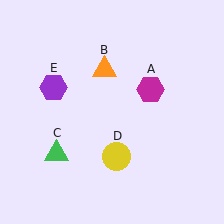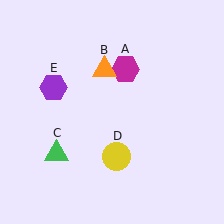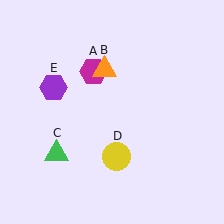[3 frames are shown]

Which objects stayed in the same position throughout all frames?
Orange triangle (object B) and green triangle (object C) and yellow circle (object D) and purple hexagon (object E) remained stationary.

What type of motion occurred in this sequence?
The magenta hexagon (object A) rotated counterclockwise around the center of the scene.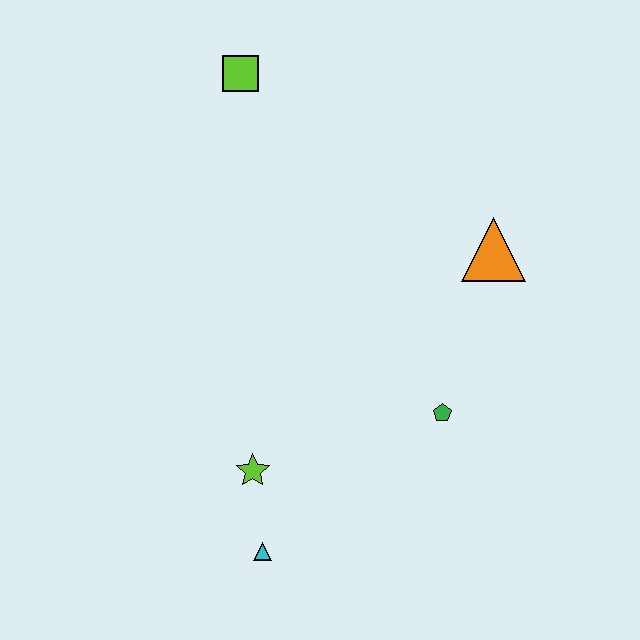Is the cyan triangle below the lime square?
Yes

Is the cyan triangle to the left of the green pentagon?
Yes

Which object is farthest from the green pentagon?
The lime square is farthest from the green pentagon.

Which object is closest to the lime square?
The orange triangle is closest to the lime square.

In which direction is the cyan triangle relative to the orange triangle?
The cyan triangle is below the orange triangle.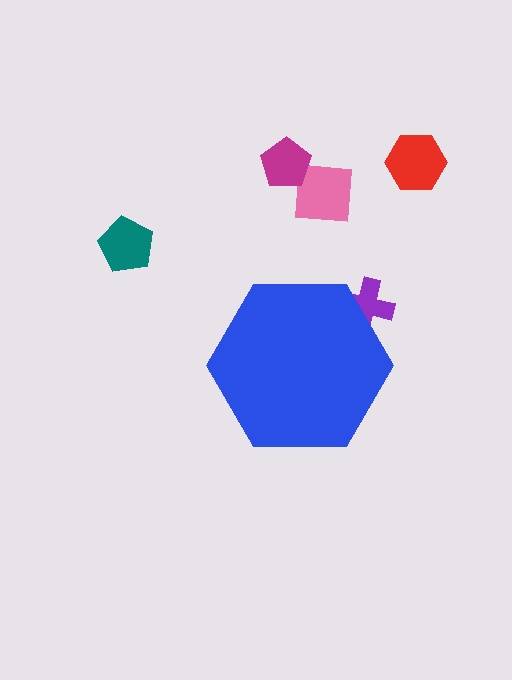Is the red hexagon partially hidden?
No, the red hexagon is fully visible.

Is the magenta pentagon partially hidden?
No, the magenta pentagon is fully visible.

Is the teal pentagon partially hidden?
No, the teal pentagon is fully visible.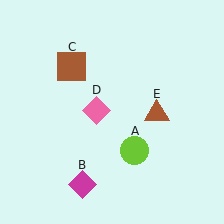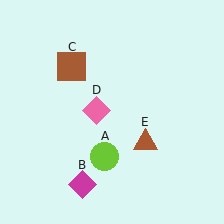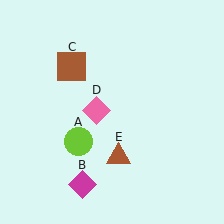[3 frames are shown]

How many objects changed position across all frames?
2 objects changed position: lime circle (object A), brown triangle (object E).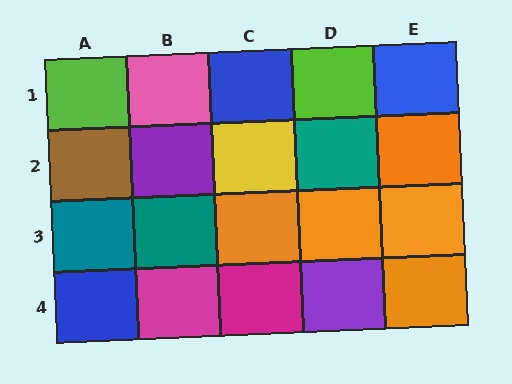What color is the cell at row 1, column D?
Lime.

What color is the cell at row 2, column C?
Yellow.